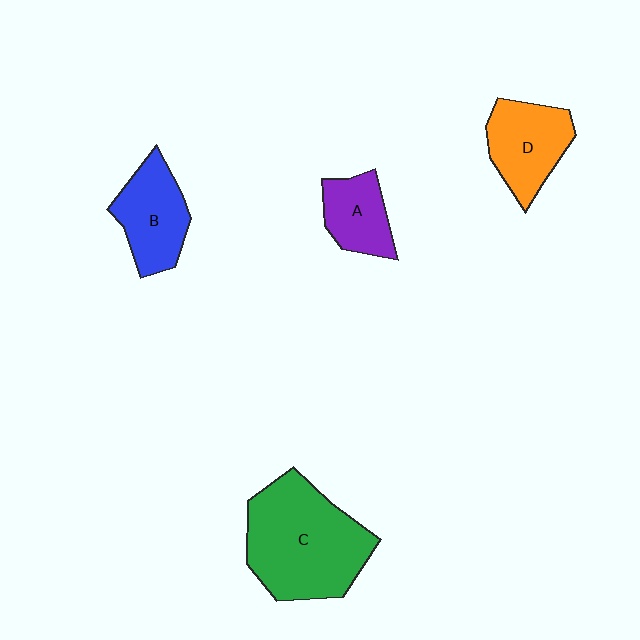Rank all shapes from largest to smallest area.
From largest to smallest: C (green), D (orange), B (blue), A (purple).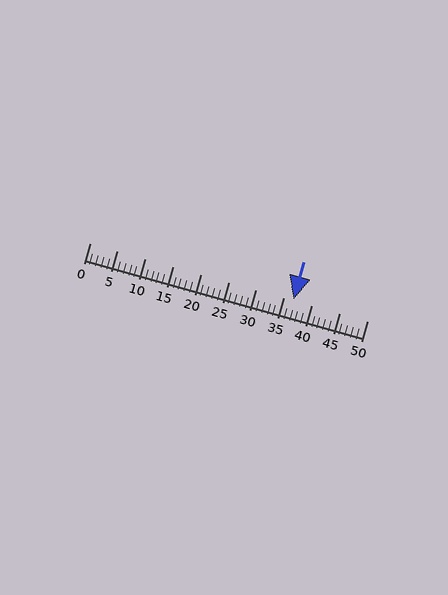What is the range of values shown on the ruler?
The ruler shows values from 0 to 50.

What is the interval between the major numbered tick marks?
The major tick marks are spaced 5 units apart.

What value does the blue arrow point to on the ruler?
The blue arrow points to approximately 37.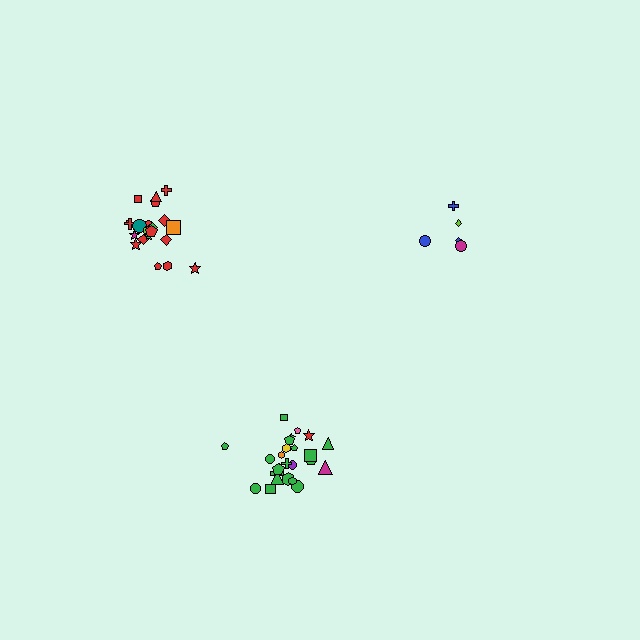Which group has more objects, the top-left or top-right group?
The top-left group.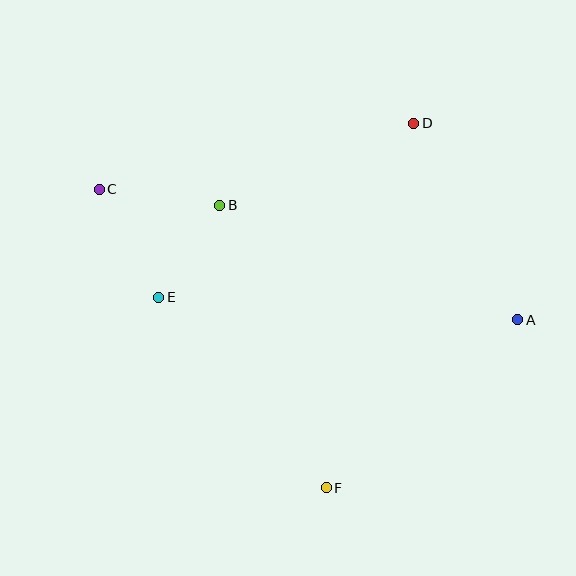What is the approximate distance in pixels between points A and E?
The distance between A and E is approximately 360 pixels.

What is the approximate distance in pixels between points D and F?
The distance between D and F is approximately 375 pixels.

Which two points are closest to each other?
Points B and E are closest to each other.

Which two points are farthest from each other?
Points A and C are farthest from each other.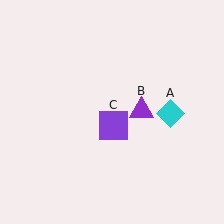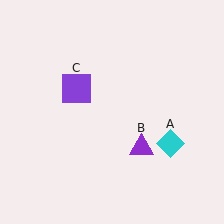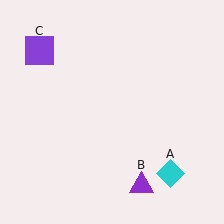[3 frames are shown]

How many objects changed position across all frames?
3 objects changed position: cyan diamond (object A), purple triangle (object B), purple square (object C).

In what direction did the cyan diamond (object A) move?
The cyan diamond (object A) moved down.